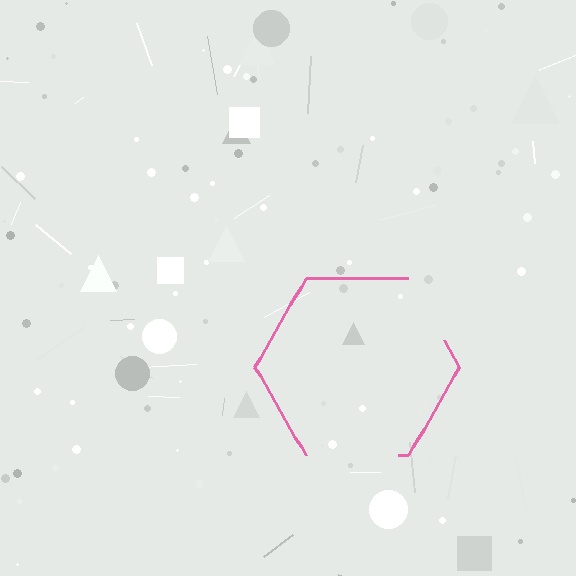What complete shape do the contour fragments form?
The contour fragments form a hexagon.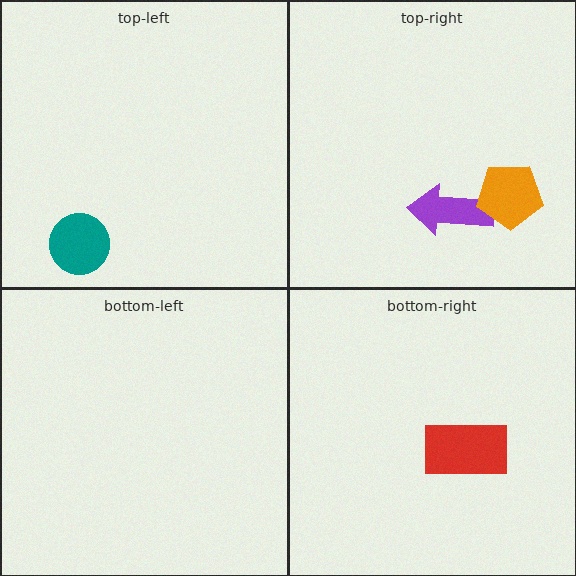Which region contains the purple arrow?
The top-right region.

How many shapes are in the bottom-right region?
1.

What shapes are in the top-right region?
The purple arrow, the orange pentagon.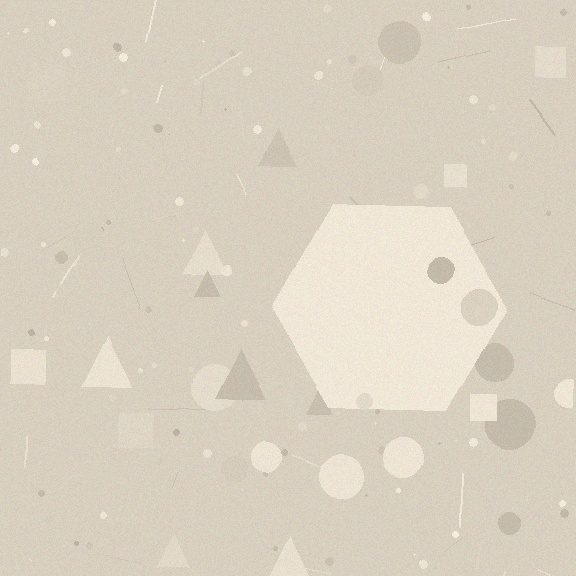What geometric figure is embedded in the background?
A hexagon is embedded in the background.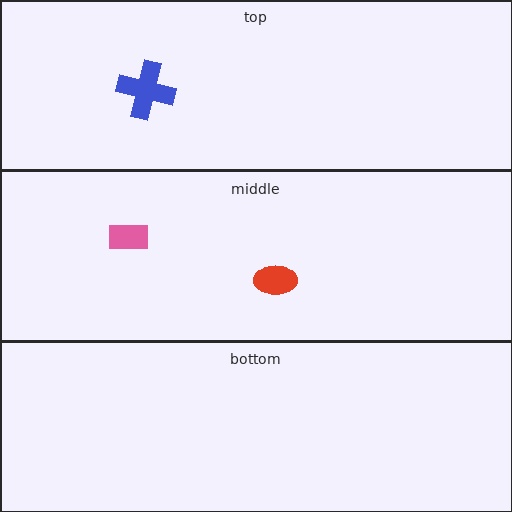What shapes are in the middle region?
The red ellipse, the pink rectangle.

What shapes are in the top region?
The blue cross.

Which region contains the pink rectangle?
The middle region.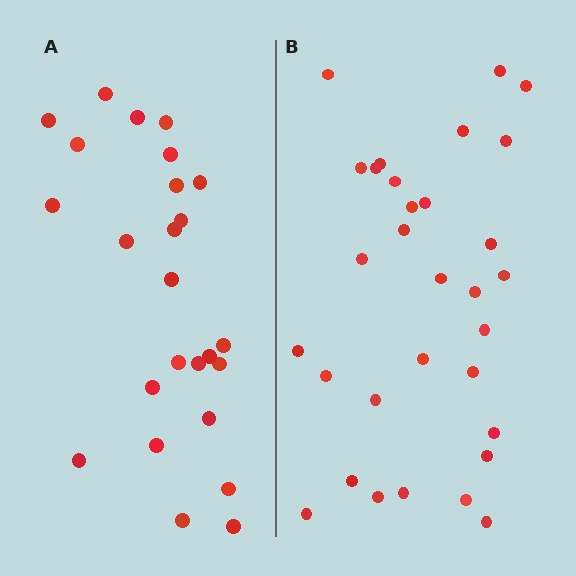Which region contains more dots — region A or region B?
Region B (the right region) has more dots.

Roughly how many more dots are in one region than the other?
Region B has about 6 more dots than region A.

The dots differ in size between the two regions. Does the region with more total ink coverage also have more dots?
No. Region A has more total ink coverage because its dots are larger, but region B actually contains more individual dots. Total area can be misleading — the number of items is what matters here.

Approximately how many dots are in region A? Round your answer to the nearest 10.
About 20 dots. (The exact count is 25, which rounds to 20.)